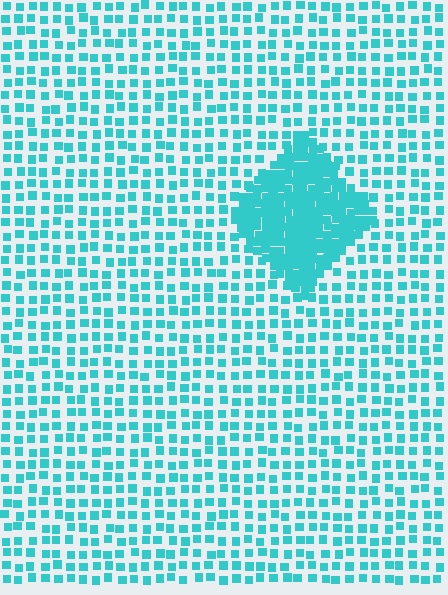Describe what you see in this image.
The image contains small cyan elements arranged at two different densities. A diamond-shaped region is visible where the elements are more densely packed than the surrounding area.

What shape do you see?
I see a diamond.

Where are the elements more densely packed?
The elements are more densely packed inside the diamond boundary.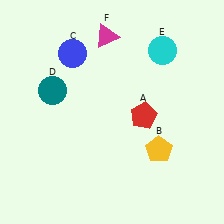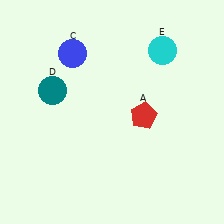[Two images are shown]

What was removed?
The yellow pentagon (B), the magenta triangle (F) were removed in Image 2.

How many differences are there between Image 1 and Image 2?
There are 2 differences between the two images.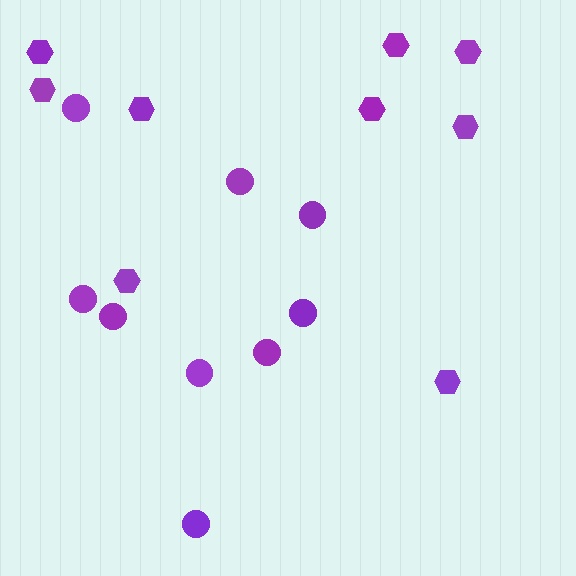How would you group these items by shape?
There are 2 groups: one group of circles (9) and one group of hexagons (9).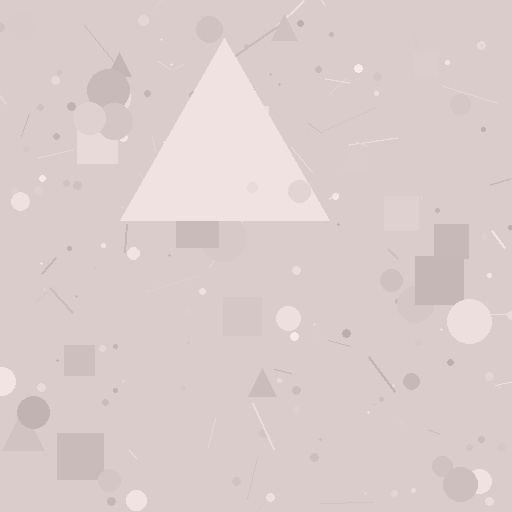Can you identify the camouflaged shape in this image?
The camouflaged shape is a triangle.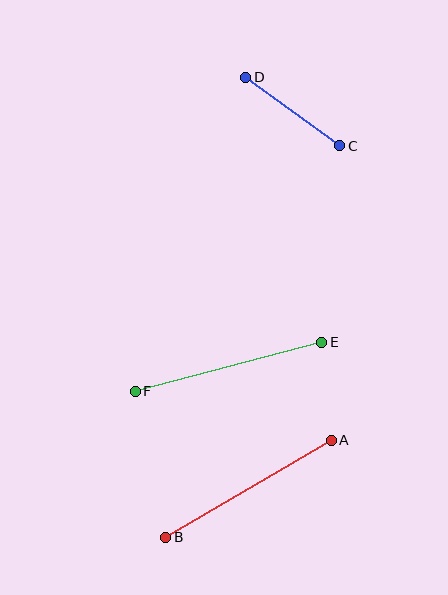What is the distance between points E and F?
The distance is approximately 193 pixels.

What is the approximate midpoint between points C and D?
The midpoint is at approximately (293, 112) pixels.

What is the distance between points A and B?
The distance is approximately 192 pixels.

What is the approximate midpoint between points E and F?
The midpoint is at approximately (229, 367) pixels.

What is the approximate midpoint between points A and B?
The midpoint is at approximately (248, 489) pixels.